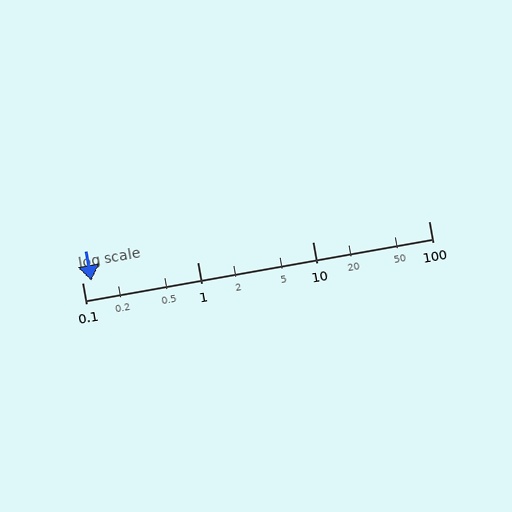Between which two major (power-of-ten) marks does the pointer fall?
The pointer is between 0.1 and 1.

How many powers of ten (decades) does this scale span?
The scale spans 3 decades, from 0.1 to 100.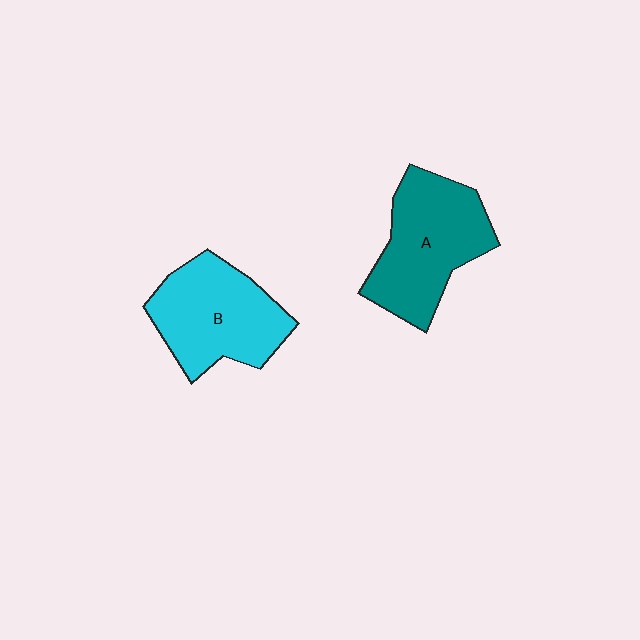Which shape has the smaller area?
Shape B (cyan).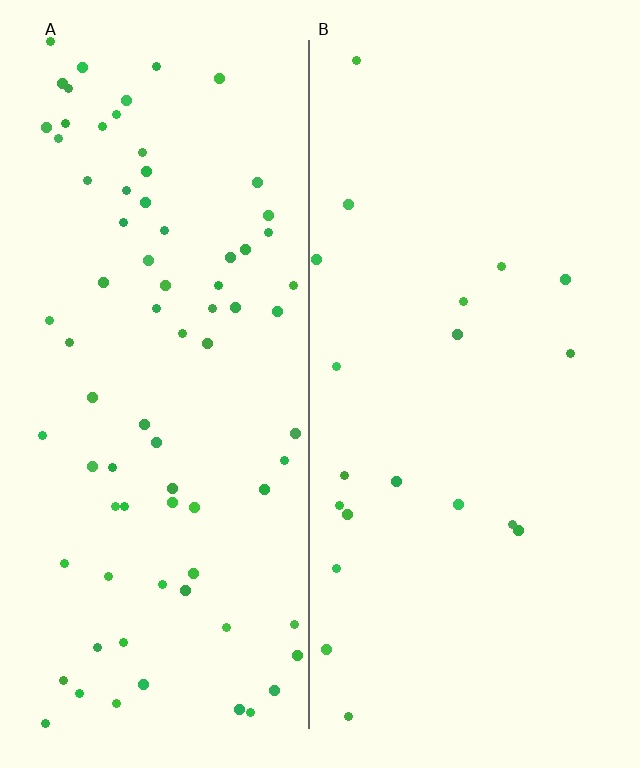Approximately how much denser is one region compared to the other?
Approximately 3.9× — region A over region B.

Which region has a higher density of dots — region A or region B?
A (the left).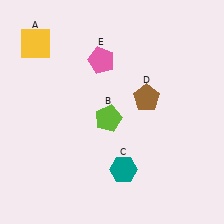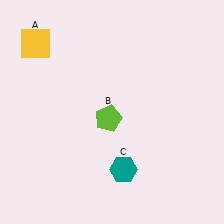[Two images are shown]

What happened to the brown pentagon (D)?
The brown pentagon (D) was removed in Image 2. It was in the top-right area of Image 1.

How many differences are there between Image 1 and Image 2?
There are 2 differences between the two images.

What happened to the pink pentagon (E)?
The pink pentagon (E) was removed in Image 2. It was in the top-left area of Image 1.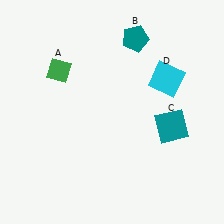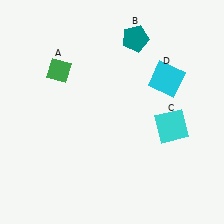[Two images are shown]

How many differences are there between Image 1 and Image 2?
There is 1 difference between the two images.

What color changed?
The square (C) changed from teal in Image 1 to cyan in Image 2.